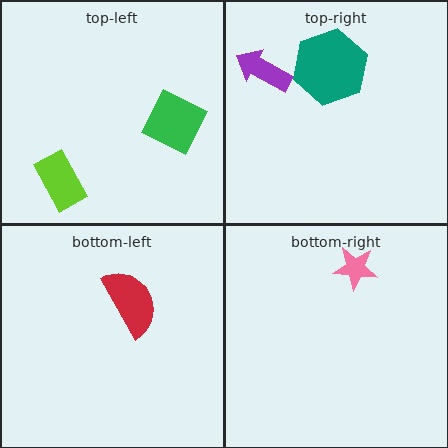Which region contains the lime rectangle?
The top-left region.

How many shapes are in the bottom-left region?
1.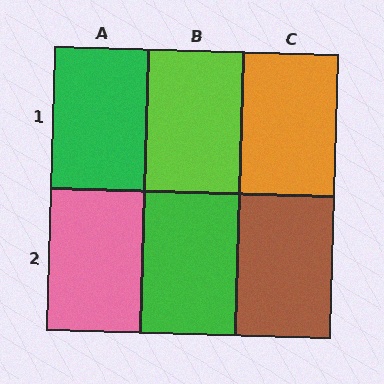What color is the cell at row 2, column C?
Brown.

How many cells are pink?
1 cell is pink.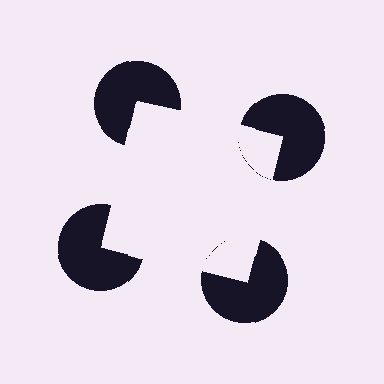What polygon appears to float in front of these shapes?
An illusory square — its edges are inferred from the aligned wedge cuts in the pac-man discs, not physically drawn.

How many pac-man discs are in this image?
There are 4 — one at each vertex of the illusory square.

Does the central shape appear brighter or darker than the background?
It typically appears slightly brighter than the background, even though no actual brightness change is drawn.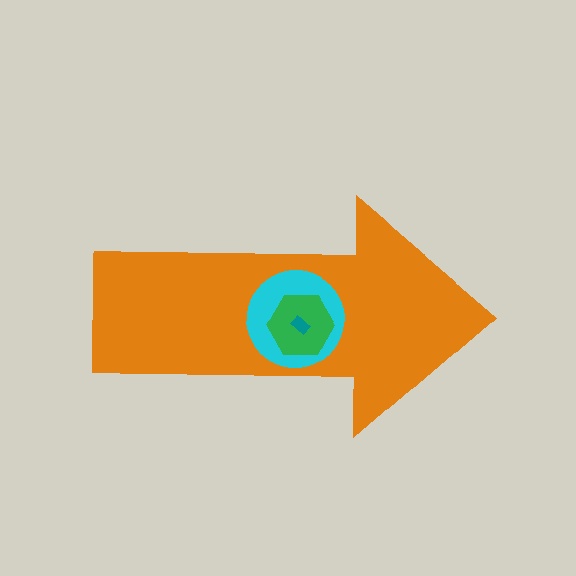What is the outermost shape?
The orange arrow.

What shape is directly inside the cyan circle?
The green hexagon.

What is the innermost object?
The teal rectangle.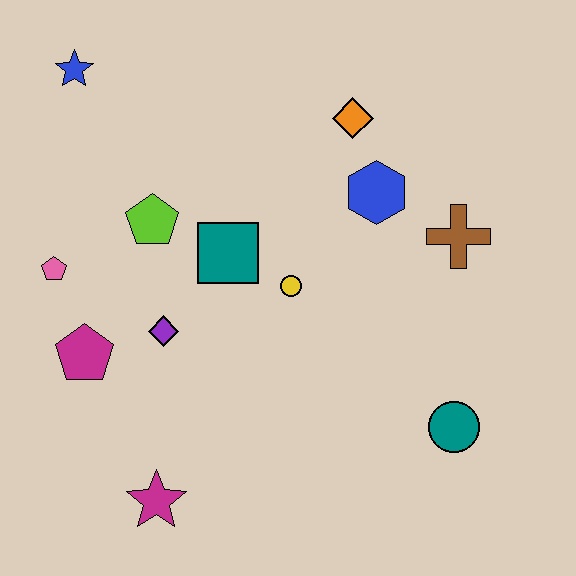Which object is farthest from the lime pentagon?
The teal circle is farthest from the lime pentagon.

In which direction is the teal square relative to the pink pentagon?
The teal square is to the right of the pink pentagon.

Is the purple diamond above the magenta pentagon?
Yes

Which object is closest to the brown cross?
The blue hexagon is closest to the brown cross.